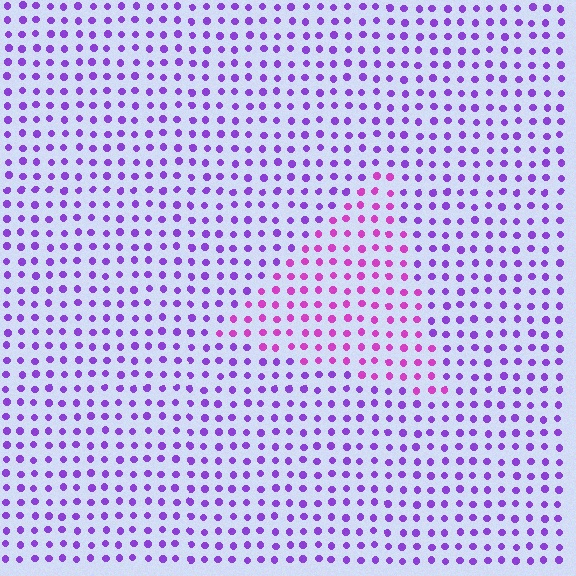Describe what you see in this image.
The image is filled with small purple elements in a uniform arrangement. A triangle-shaped region is visible where the elements are tinted to a slightly different hue, forming a subtle color boundary.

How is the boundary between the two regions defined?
The boundary is defined purely by a slight shift in hue (about 35 degrees). Spacing, size, and orientation are identical on both sides.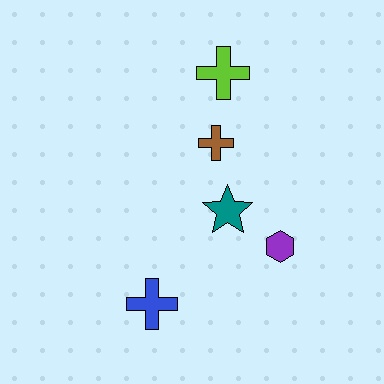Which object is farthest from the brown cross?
The blue cross is farthest from the brown cross.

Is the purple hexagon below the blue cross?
No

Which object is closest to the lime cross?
The brown cross is closest to the lime cross.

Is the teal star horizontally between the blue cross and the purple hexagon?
Yes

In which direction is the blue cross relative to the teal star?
The blue cross is below the teal star.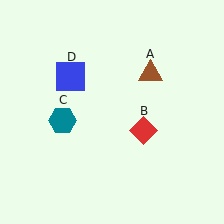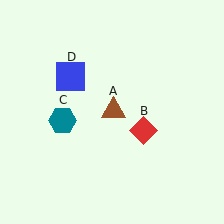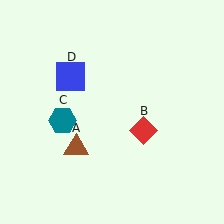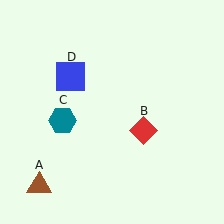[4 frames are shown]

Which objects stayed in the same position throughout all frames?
Red diamond (object B) and teal hexagon (object C) and blue square (object D) remained stationary.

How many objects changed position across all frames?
1 object changed position: brown triangle (object A).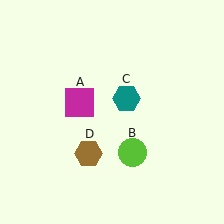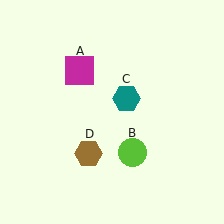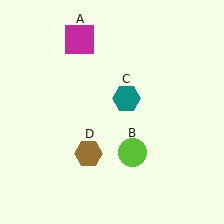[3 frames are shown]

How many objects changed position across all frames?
1 object changed position: magenta square (object A).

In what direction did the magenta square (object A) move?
The magenta square (object A) moved up.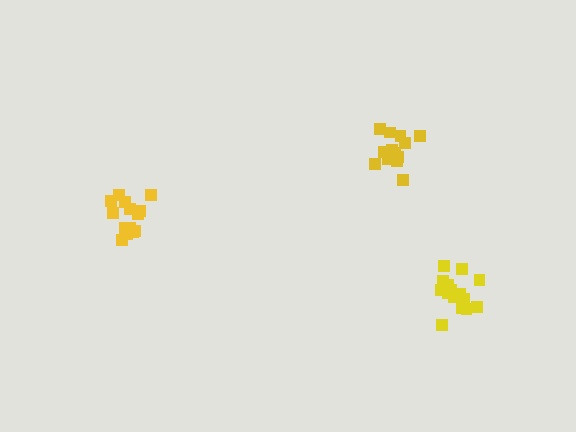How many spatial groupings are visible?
There are 3 spatial groupings.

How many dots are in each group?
Group 1: 14 dots, Group 2: 13 dots, Group 3: 15 dots (42 total).